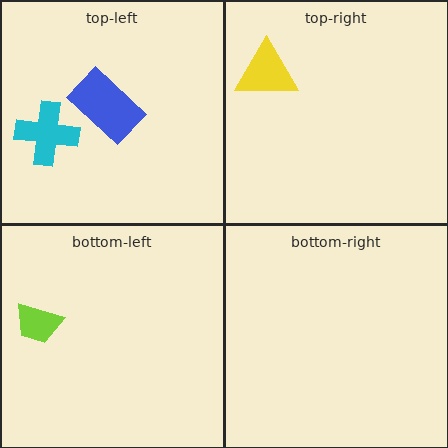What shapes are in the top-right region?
The yellow triangle.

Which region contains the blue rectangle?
The top-left region.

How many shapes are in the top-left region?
2.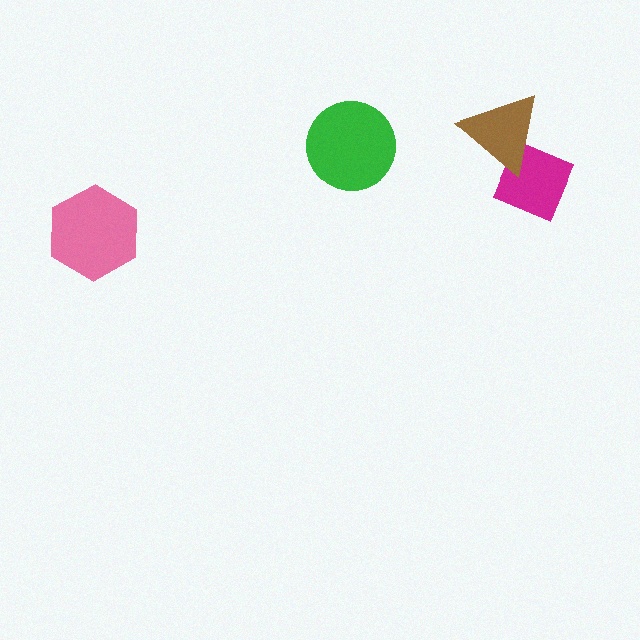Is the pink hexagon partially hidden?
No, no other shape covers it.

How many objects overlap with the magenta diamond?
1 object overlaps with the magenta diamond.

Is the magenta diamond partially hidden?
Yes, it is partially covered by another shape.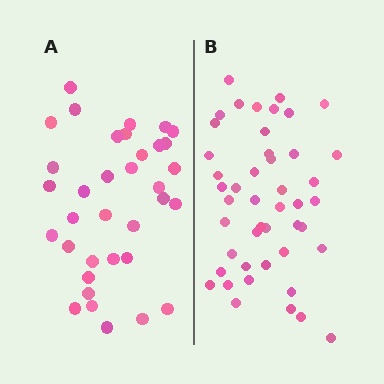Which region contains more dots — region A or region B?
Region B (the right region) has more dots.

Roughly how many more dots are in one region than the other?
Region B has roughly 12 or so more dots than region A.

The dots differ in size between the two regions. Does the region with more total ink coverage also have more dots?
No. Region A has more total ink coverage because its dots are larger, but region B actually contains more individual dots. Total area can be misleading — the number of items is what matters here.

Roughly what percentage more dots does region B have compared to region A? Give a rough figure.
About 30% more.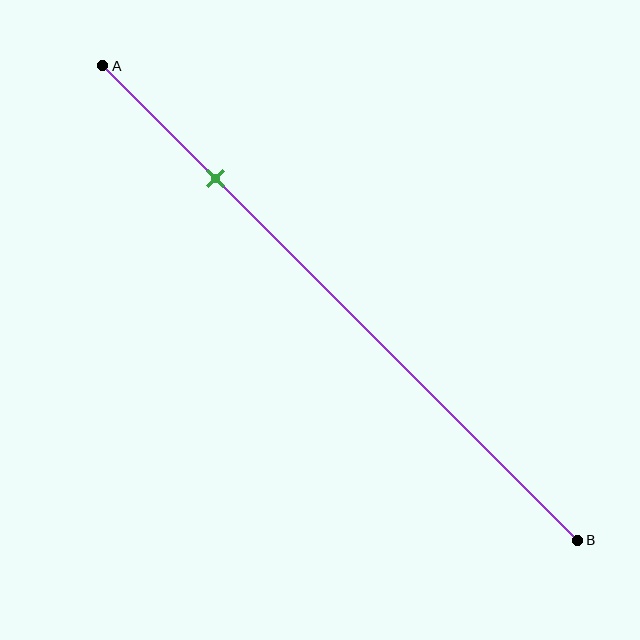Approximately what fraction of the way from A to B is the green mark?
The green mark is approximately 25% of the way from A to B.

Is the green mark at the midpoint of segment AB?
No, the mark is at about 25% from A, not at the 50% midpoint.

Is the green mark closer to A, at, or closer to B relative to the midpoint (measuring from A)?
The green mark is closer to point A than the midpoint of segment AB.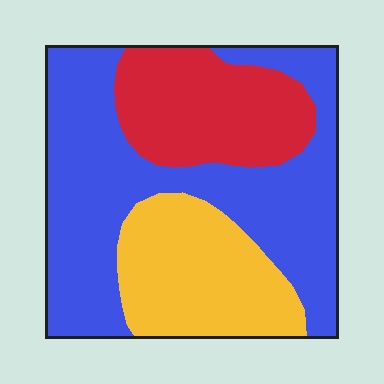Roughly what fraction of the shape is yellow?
Yellow takes up about one quarter (1/4) of the shape.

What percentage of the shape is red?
Red covers around 25% of the shape.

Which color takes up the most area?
Blue, at roughly 50%.